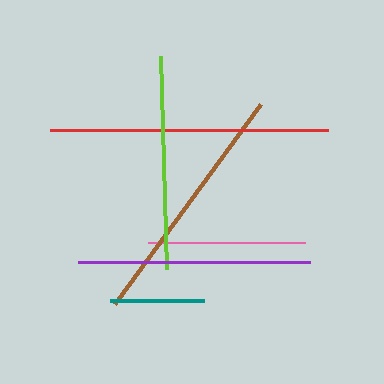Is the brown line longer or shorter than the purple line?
The brown line is longer than the purple line.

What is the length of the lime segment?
The lime segment is approximately 213 pixels long.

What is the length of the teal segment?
The teal segment is approximately 94 pixels long.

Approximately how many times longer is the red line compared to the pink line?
The red line is approximately 1.8 times the length of the pink line.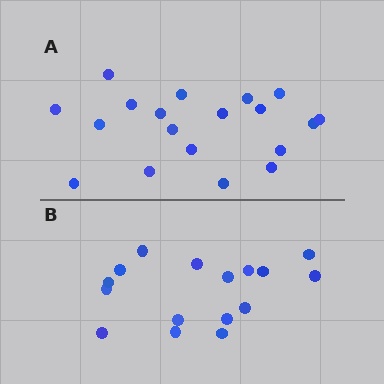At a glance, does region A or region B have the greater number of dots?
Region A (the top region) has more dots.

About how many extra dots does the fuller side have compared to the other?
Region A has just a few more — roughly 2 or 3 more dots than region B.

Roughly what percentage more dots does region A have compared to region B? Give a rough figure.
About 20% more.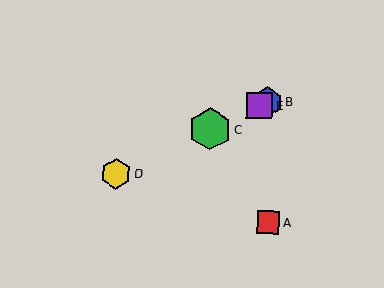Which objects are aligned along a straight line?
Objects B, C, D, E are aligned along a straight line.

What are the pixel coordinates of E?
Object E is at (259, 105).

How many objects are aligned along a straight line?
4 objects (B, C, D, E) are aligned along a straight line.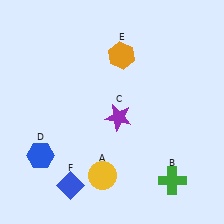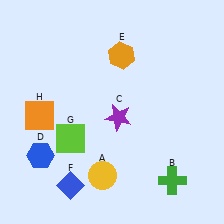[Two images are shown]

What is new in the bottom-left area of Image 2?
A lime square (G) was added in the bottom-left area of Image 2.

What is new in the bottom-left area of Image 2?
An orange square (H) was added in the bottom-left area of Image 2.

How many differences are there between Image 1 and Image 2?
There are 2 differences between the two images.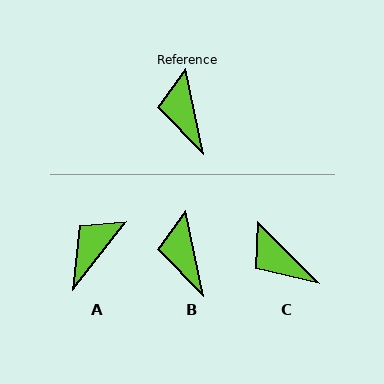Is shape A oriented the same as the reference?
No, it is off by about 50 degrees.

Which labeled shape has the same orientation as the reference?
B.